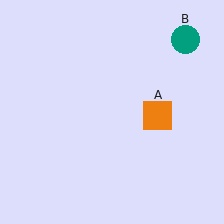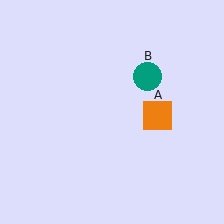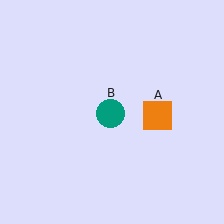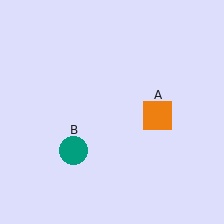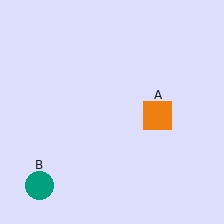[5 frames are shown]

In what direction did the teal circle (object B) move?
The teal circle (object B) moved down and to the left.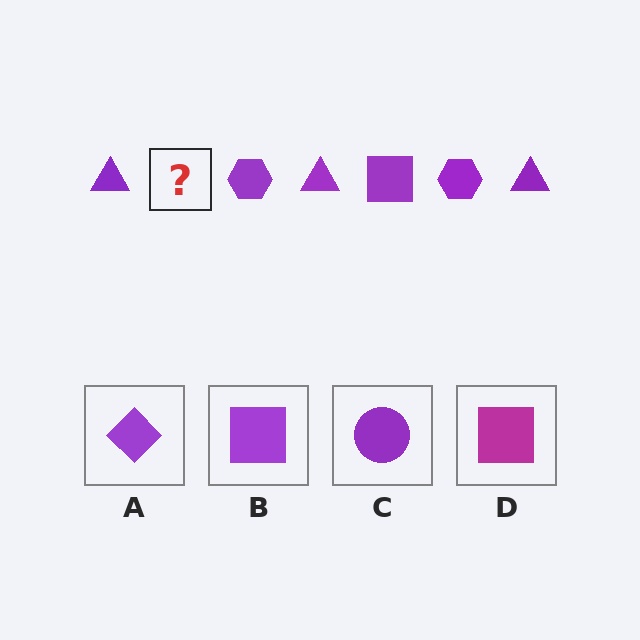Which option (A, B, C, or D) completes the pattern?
B.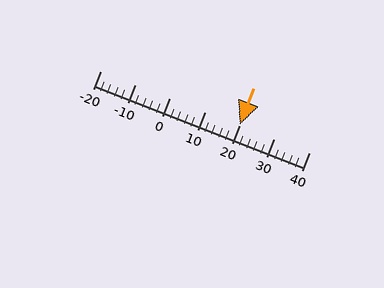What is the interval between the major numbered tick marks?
The major tick marks are spaced 10 units apart.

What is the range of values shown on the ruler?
The ruler shows values from -20 to 40.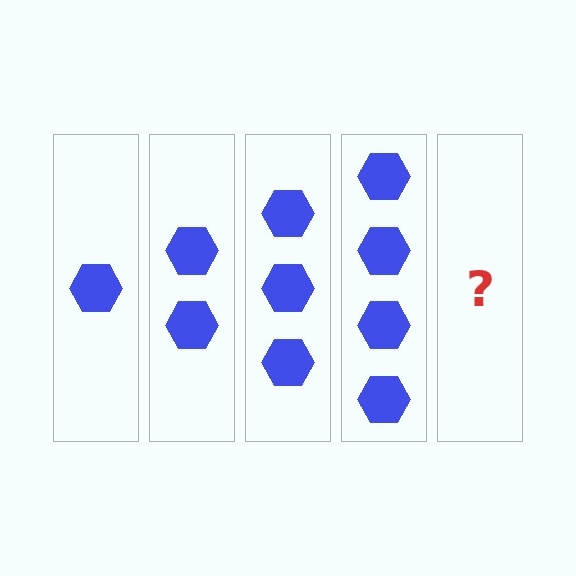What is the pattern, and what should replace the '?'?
The pattern is that each step adds one more hexagon. The '?' should be 5 hexagons.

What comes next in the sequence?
The next element should be 5 hexagons.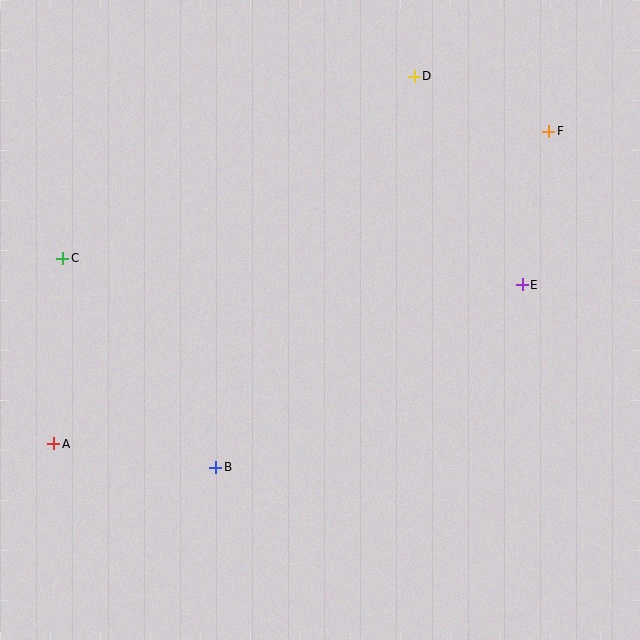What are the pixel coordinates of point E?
Point E is at (522, 285).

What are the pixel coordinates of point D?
Point D is at (414, 76).